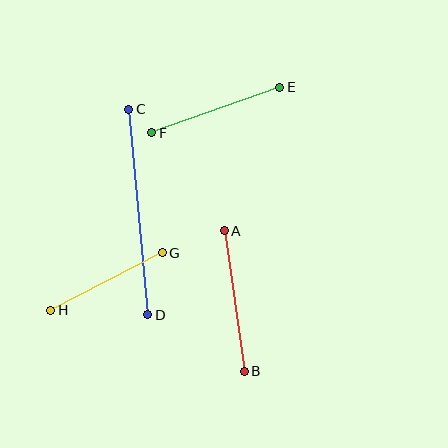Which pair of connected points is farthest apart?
Points C and D are farthest apart.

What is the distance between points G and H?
The distance is approximately 126 pixels.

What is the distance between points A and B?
The distance is approximately 142 pixels.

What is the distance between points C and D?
The distance is approximately 207 pixels.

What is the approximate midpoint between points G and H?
The midpoint is at approximately (107, 282) pixels.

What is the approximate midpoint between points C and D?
The midpoint is at approximately (138, 212) pixels.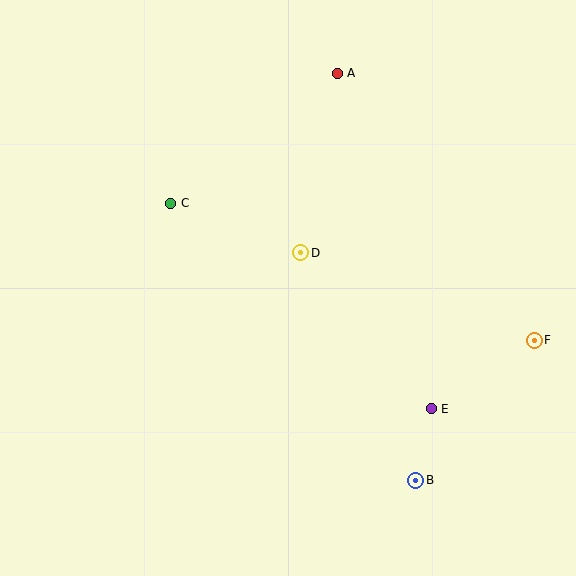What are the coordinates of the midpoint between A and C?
The midpoint between A and C is at (254, 138).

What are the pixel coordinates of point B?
Point B is at (416, 480).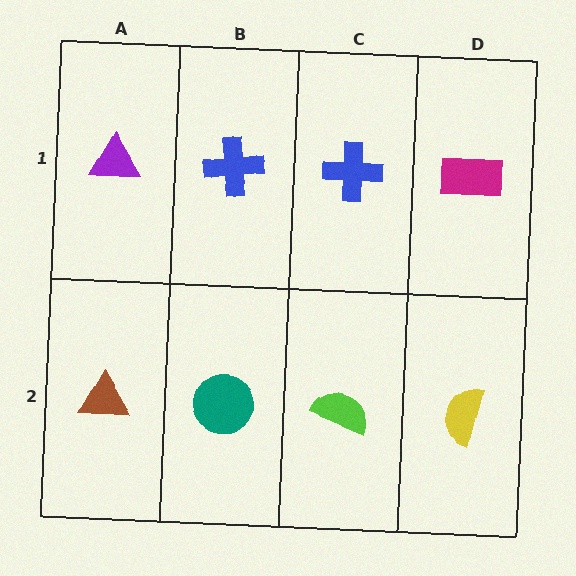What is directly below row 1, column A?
A brown triangle.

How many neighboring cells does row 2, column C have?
3.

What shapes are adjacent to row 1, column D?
A yellow semicircle (row 2, column D), a blue cross (row 1, column C).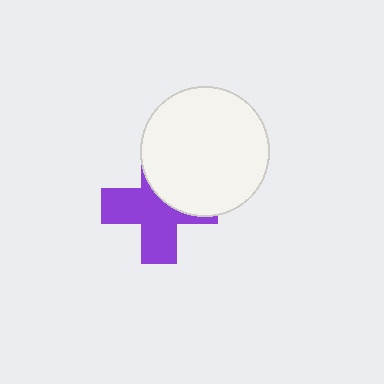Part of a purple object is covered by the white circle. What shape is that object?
It is a cross.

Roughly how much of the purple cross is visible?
About half of it is visible (roughly 60%).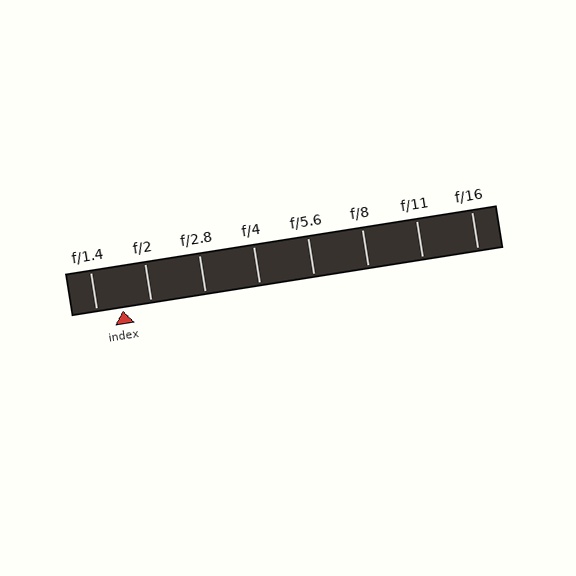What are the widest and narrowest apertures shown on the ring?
The widest aperture shown is f/1.4 and the narrowest is f/16.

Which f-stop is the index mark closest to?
The index mark is closest to f/1.4.